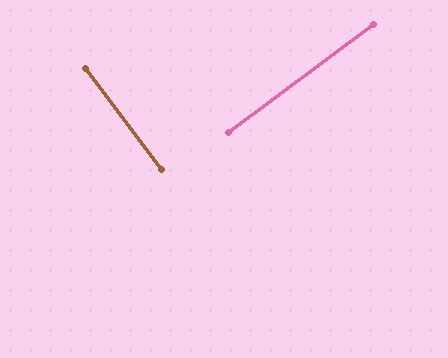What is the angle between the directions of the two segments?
Approximately 90 degrees.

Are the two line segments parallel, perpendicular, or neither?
Perpendicular — they meet at approximately 90°.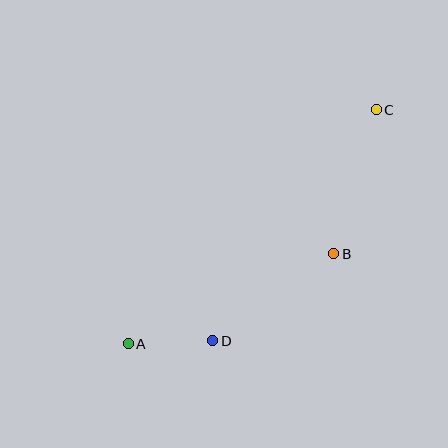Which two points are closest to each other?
Points A and D are closest to each other.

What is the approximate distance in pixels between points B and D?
The distance between B and D is approximately 149 pixels.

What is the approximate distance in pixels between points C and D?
The distance between C and D is approximately 283 pixels.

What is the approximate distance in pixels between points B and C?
The distance between B and C is approximately 150 pixels.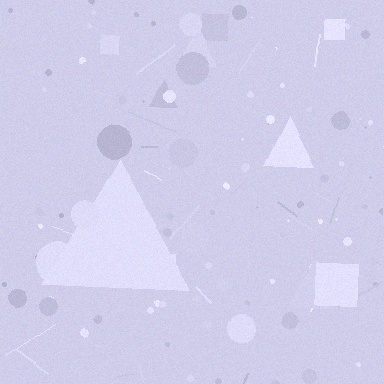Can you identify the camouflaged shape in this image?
The camouflaged shape is a triangle.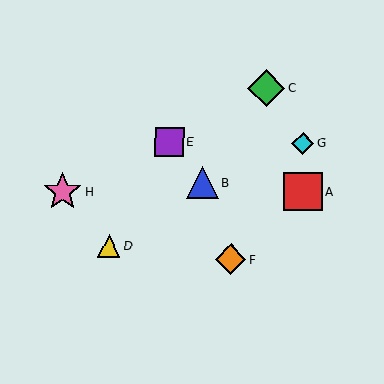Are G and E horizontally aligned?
Yes, both are at y≈143.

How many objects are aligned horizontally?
2 objects (E, G) are aligned horizontally.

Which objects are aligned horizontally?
Objects E, G are aligned horizontally.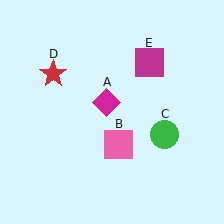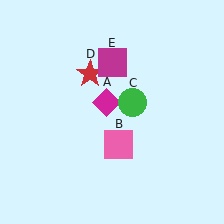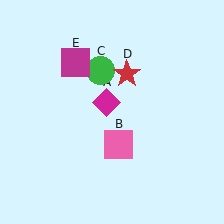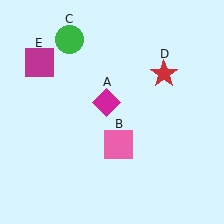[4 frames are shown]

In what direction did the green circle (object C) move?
The green circle (object C) moved up and to the left.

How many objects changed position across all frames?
3 objects changed position: green circle (object C), red star (object D), magenta square (object E).